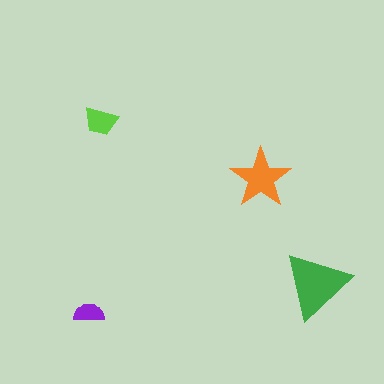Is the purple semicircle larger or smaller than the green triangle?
Smaller.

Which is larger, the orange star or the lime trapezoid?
The orange star.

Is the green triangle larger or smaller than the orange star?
Larger.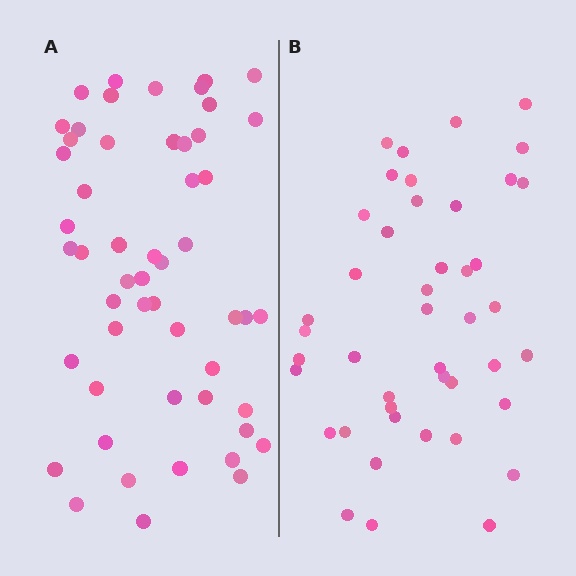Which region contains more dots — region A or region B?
Region A (the left region) has more dots.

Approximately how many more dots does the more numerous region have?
Region A has roughly 8 or so more dots than region B.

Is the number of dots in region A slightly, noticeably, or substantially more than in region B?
Region A has only slightly more — the two regions are fairly close. The ratio is roughly 1.2 to 1.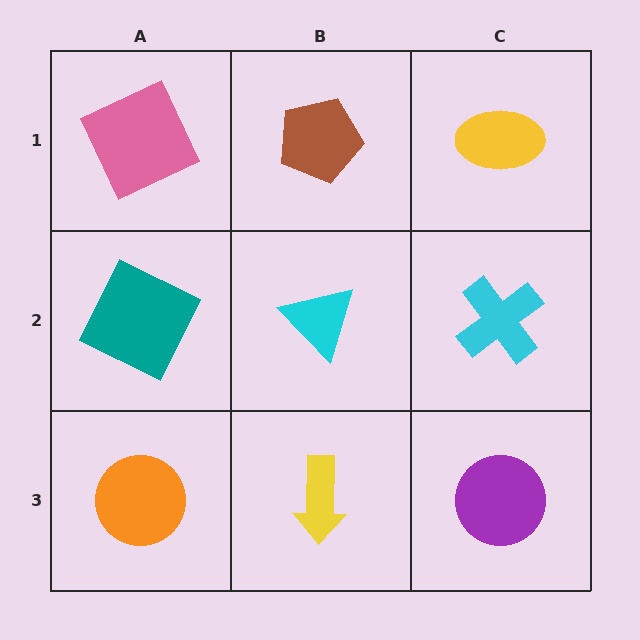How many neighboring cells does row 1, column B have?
3.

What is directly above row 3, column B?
A cyan triangle.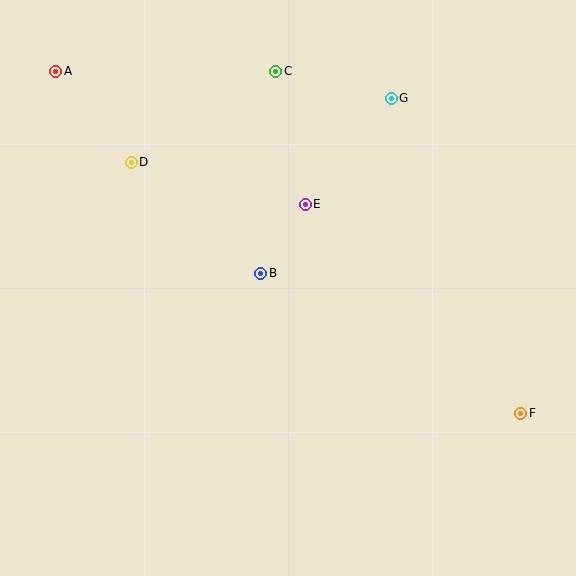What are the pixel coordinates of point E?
Point E is at (305, 204).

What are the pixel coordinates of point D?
Point D is at (131, 162).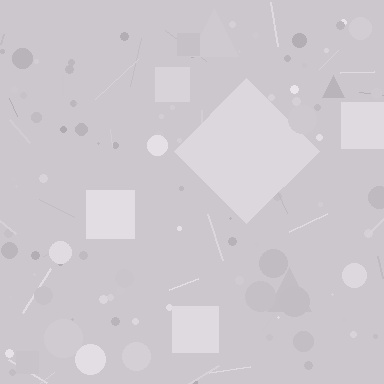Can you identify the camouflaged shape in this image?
The camouflaged shape is a diamond.